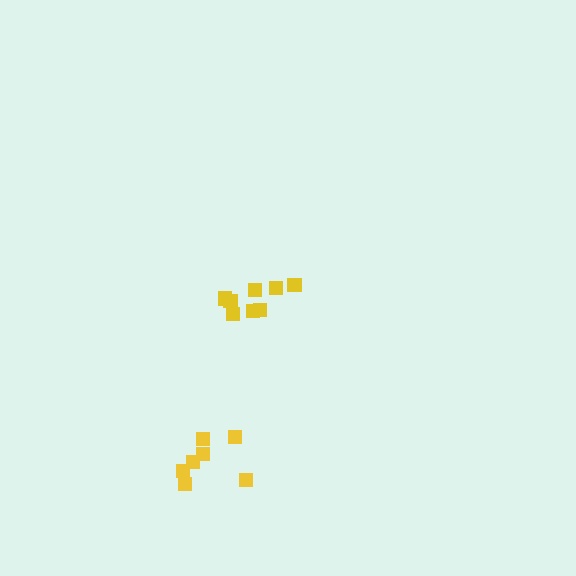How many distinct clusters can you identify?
There are 2 distinct clusters.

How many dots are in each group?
Group 1: 8 dots, Group 2: 7 dots (15 total).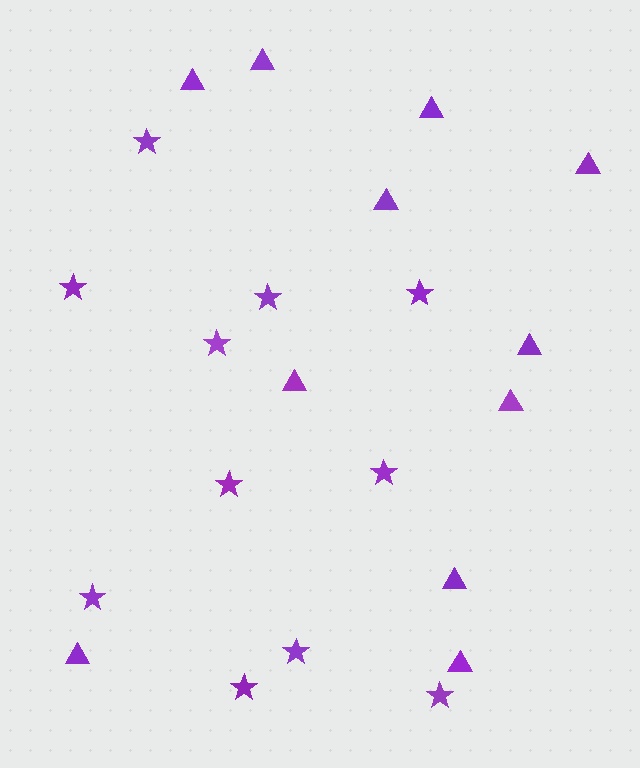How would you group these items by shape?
There are 2 groups: one group of triangles (11) and one group of stars (11).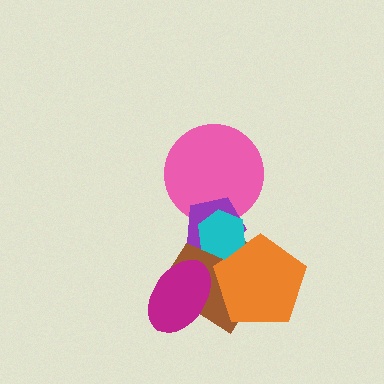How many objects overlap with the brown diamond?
4 objects overlap with the brown diamond.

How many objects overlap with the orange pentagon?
3 objects overlap with the orange pentagon.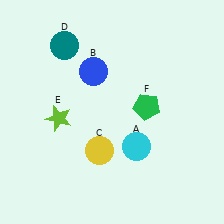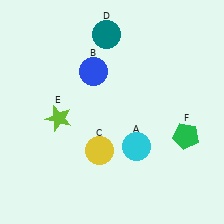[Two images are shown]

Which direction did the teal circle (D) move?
The teal circle (D) moved right.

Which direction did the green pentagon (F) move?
The green pentagon (F) moved right.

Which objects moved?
The objects that moved are: the teal circle (D), the green pentagon (F).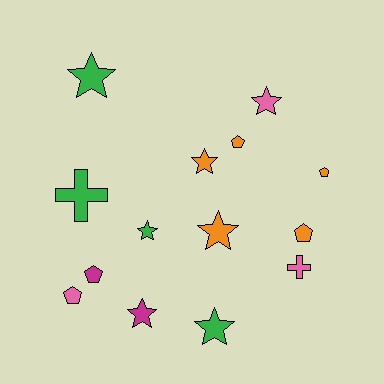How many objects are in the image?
There are 14 objects.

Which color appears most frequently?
Orange, with 5 objects.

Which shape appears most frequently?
Star, with 7 objects.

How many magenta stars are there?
There is 1 magenta star.